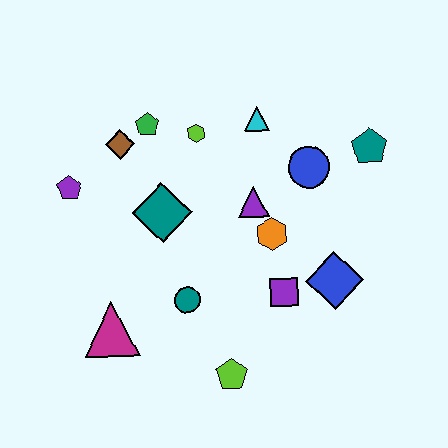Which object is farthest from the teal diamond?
The teal pentagon is farthest from the teal diamond.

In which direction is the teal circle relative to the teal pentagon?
The teal circle is to the left of the teal pentagon.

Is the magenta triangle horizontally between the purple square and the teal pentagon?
No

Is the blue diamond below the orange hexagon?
Yes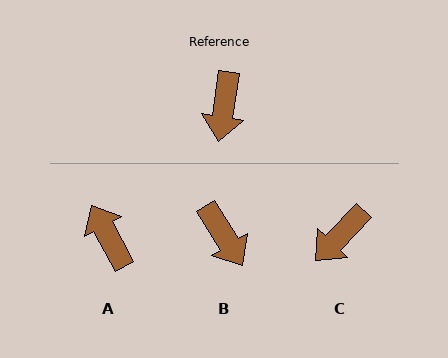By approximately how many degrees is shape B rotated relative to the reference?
Approximately 41 degrees counter-clockwise.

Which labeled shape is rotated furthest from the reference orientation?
A, about 143 degrees away.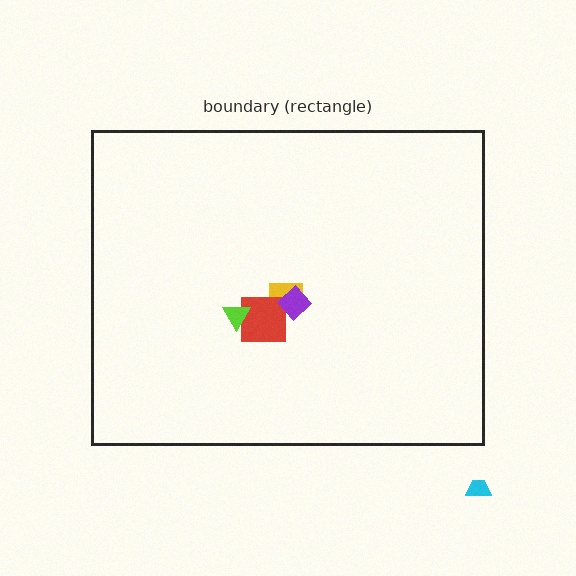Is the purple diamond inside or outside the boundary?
Inside.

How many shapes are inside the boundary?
4 inside, 1 outside.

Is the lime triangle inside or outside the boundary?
Inside.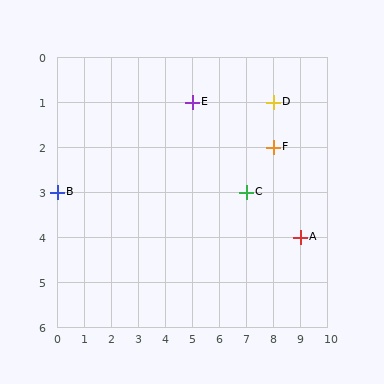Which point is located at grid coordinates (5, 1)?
Point E is at (5, 1).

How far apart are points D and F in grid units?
Points D and F are 1 row apart.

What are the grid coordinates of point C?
Point C is at grid coordinates (7, 3).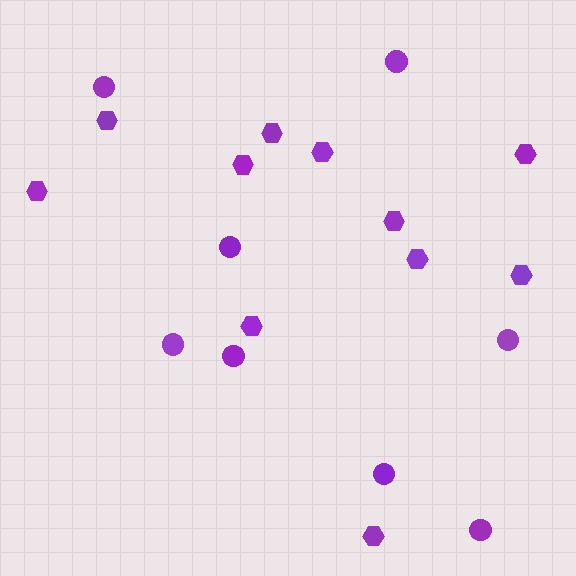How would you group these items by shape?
There are 2 groups: one group of circles (8) and one group of hexagons (11).